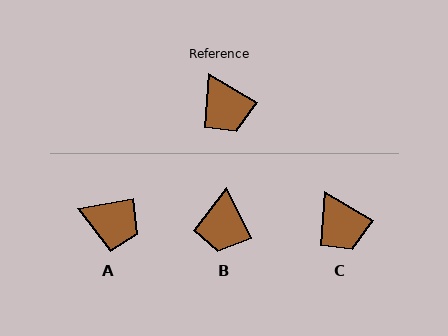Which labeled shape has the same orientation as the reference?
C.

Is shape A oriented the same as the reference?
No, it is off by about 41 degrees.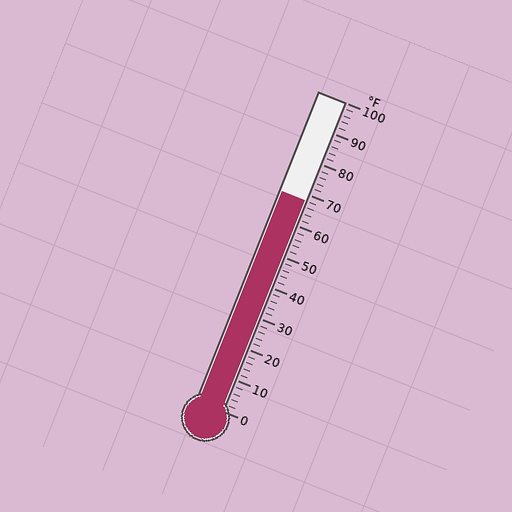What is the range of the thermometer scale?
The thermometer scale ranges from 0°F to 100°F.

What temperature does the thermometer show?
The thermometer shows approximately 68°F.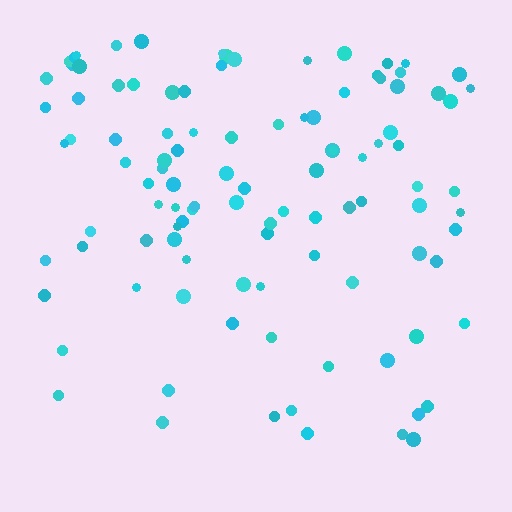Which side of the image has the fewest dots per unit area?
The bottom.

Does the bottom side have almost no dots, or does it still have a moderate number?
Still a moderate number, just noticeably fewer than the top.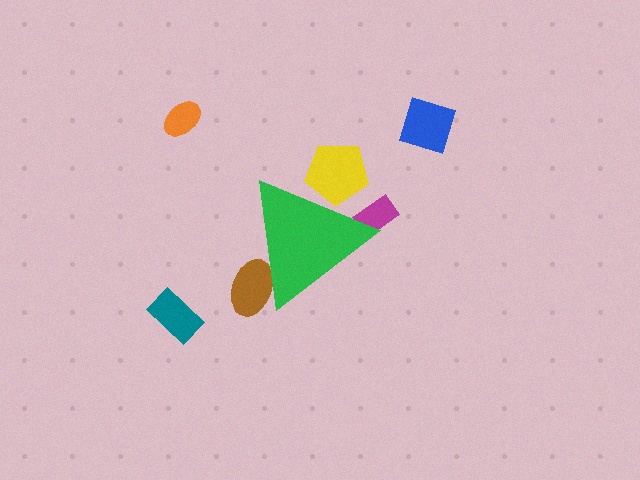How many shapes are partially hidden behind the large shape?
3 shapes are partially hidden.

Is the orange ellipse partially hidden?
No, the orange ellipse is fully visible.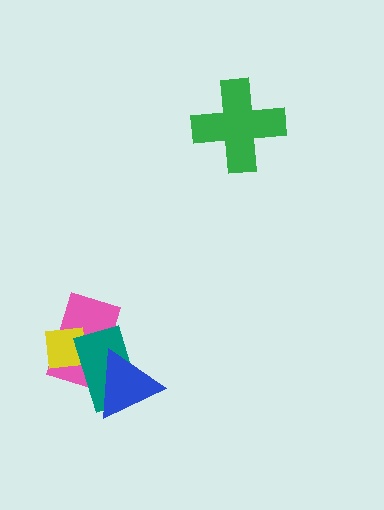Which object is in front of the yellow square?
The teal rectangle is in front of the yellow square.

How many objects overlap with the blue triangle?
2 objects overlap with the blue triangle.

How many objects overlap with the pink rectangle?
3 objects overlap with the pink rectangle.